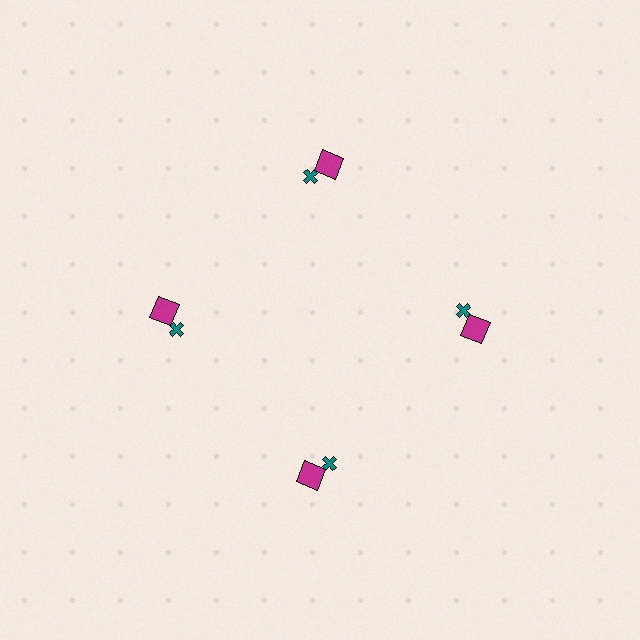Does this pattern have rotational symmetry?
Yes, this pattern has 4-fold rotational symmetry. It looks the same after rotating 90 degrees around the center.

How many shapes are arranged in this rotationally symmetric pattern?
There are 8 shapes, arranged in 4 groups of 2.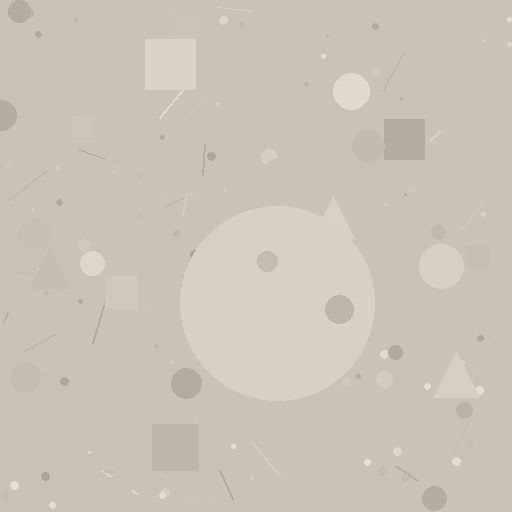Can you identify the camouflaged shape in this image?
The camouflaged shape is a circle.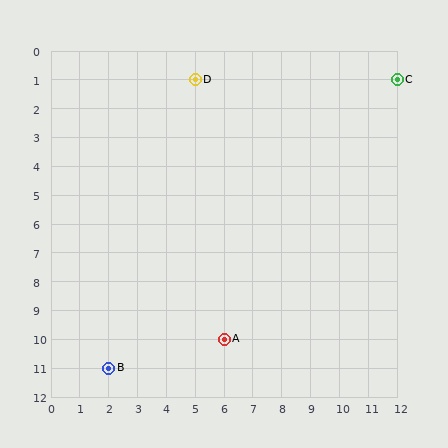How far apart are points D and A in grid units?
Points D and A are 1 column and 9 rows apart (about 9.1 grid units diagonally).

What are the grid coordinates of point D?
Point D is at grid coordinates (5, 1).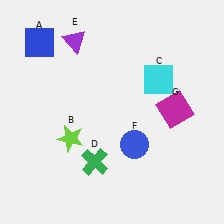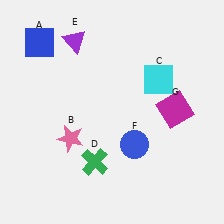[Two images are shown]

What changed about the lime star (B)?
In Image 1, B is lime. In Image 2, it changed to pink.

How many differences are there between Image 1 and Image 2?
There is 1 difference between the two images.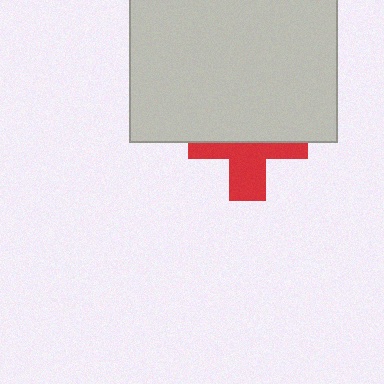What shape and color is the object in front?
The object in front is a light gray rectangle.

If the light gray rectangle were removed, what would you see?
You would see the complete red cross.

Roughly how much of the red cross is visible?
About half of it is visible (roughly 45%).